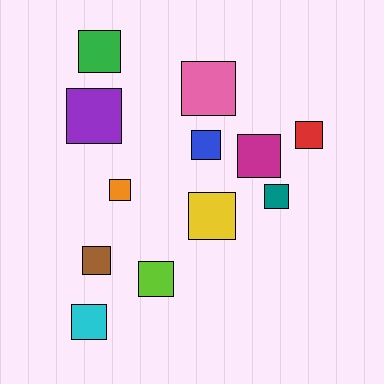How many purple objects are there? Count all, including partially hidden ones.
There is 1 purple object.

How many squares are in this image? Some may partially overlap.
There are 12 squares.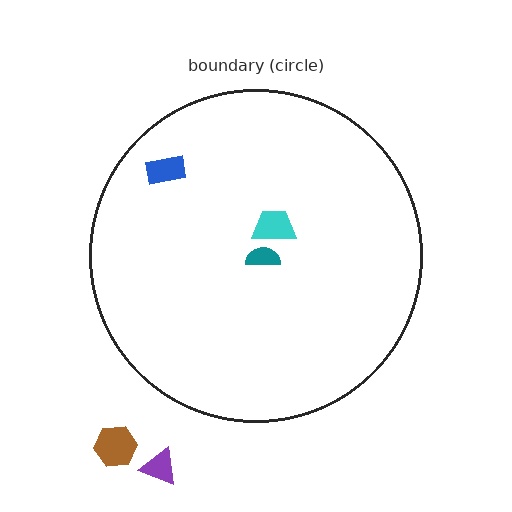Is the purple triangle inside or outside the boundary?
Outside.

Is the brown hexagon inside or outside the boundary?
Outside.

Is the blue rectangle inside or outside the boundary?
Inside.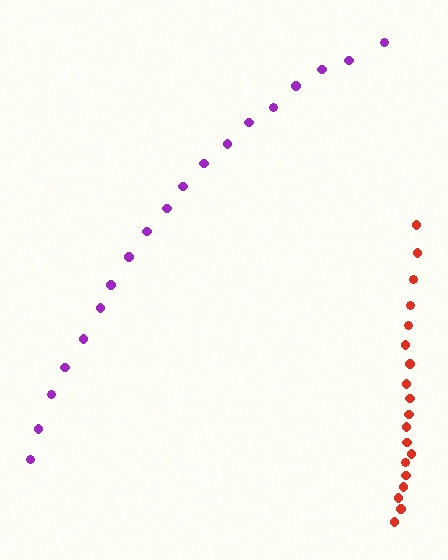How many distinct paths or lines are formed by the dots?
There are 2 distinct paths.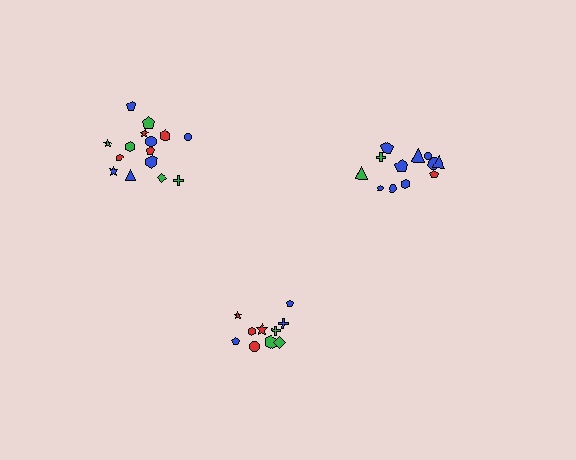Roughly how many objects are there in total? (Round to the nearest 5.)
Roughly 35 objects in total.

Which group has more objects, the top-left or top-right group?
The top-left group.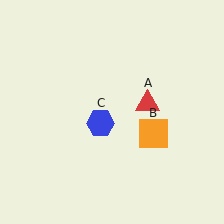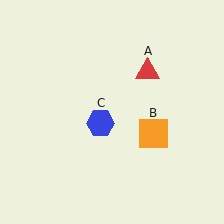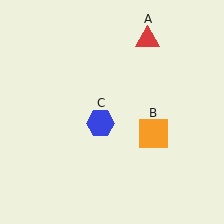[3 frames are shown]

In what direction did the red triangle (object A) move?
The red triangle (object A) moved up.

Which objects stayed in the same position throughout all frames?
Orange square (object B) and blue hexagon (object C) remained stationary.